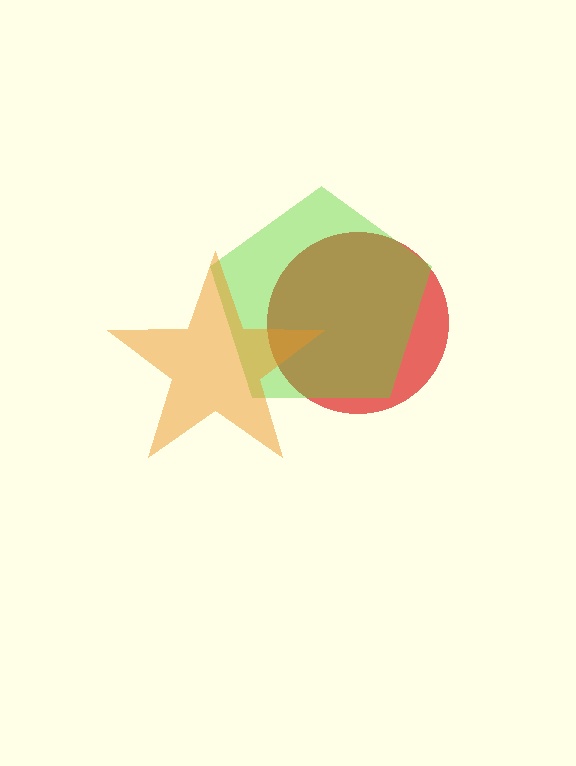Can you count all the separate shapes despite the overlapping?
Yes, there are 3 separate shapes.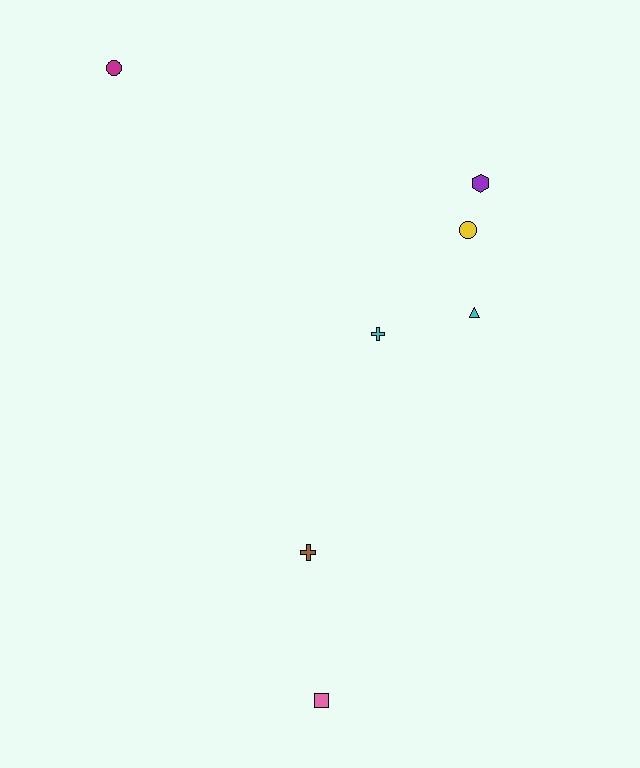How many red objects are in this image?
There are no red objects.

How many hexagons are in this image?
There is 1 hexagon.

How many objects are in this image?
There are 7 objects.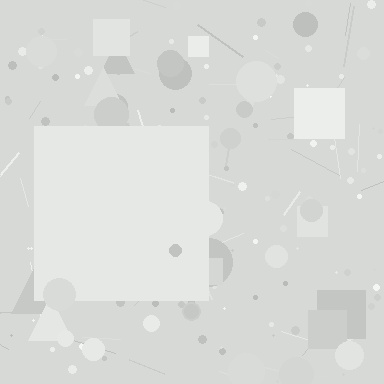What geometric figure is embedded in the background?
A square is embedded in the background.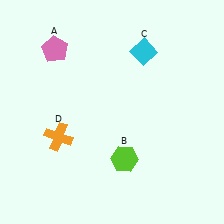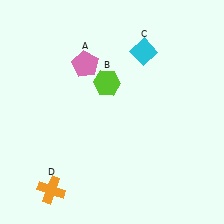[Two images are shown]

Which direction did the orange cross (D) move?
The orange cross (D) moved down.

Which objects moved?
The objects that moved are: the pink pentagon (A), the lime hexagon (B), the orange cross (D).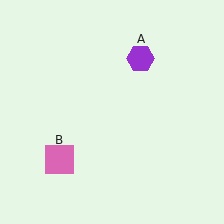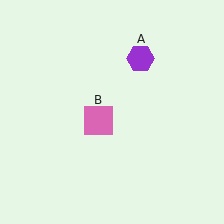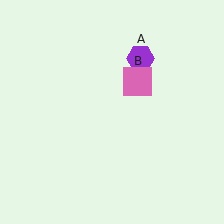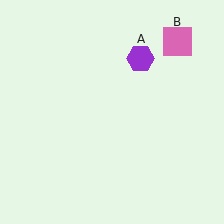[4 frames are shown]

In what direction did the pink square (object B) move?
The pink square (object B) moved up and to the right.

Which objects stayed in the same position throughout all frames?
Purple hexagon (object A) remained stationary.